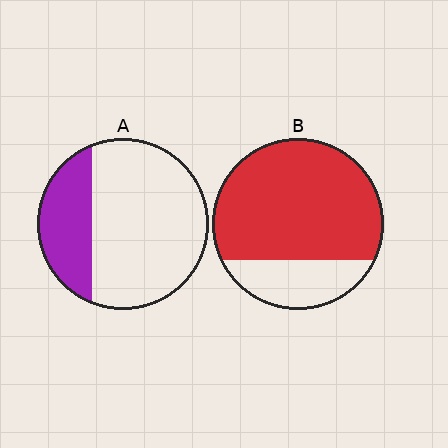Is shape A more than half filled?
No.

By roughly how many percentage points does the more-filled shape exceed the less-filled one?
By roughly 50 percentage points (B over A).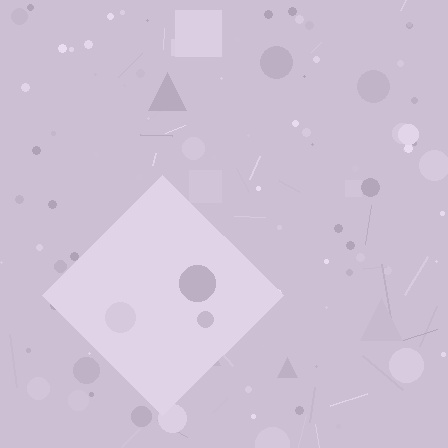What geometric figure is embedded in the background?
A diamond is embedded in the background.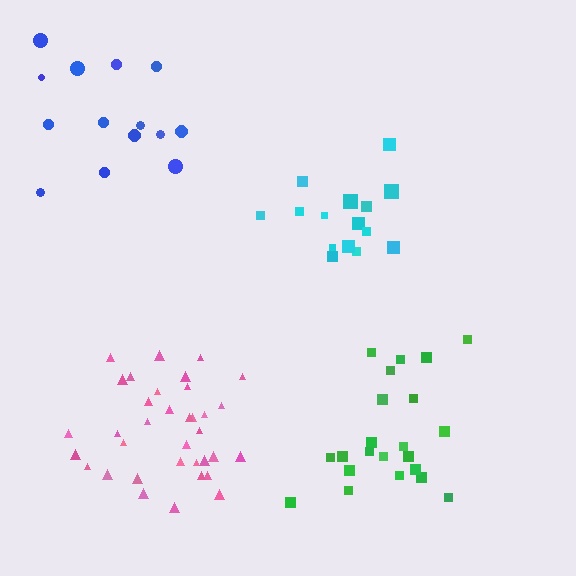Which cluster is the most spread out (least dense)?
Blue.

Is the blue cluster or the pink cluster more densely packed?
Pink.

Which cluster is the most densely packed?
Pink.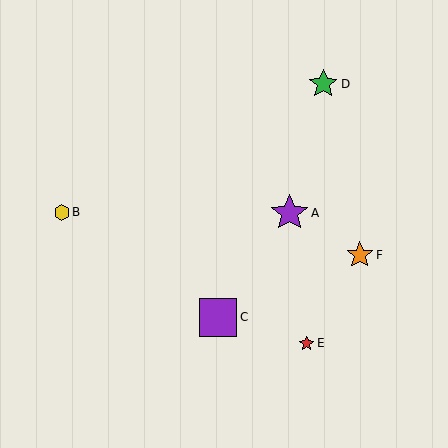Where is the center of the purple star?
The center of the purple star is at (290, 213).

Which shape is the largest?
The purple square (labeled C) is the largest.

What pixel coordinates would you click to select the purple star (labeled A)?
Click at (290, 213) to select the purple star A.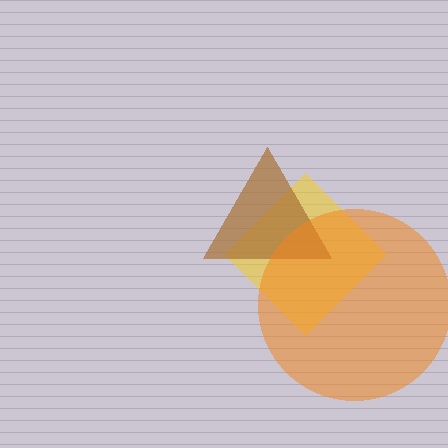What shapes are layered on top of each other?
The layered shapes are: a yellow diamond, a brown triangle, an orange circle.